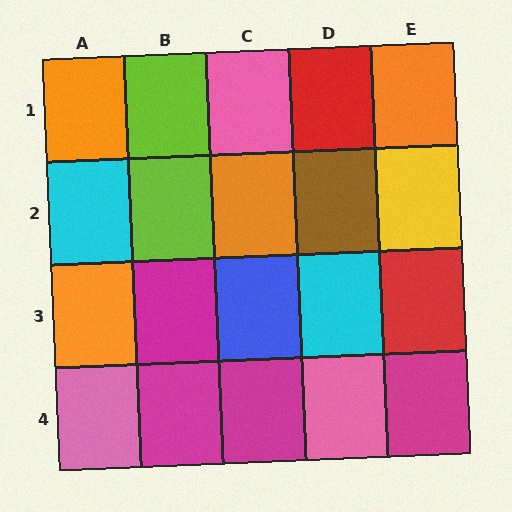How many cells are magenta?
4 cells are magenta.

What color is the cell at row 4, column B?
Magenta.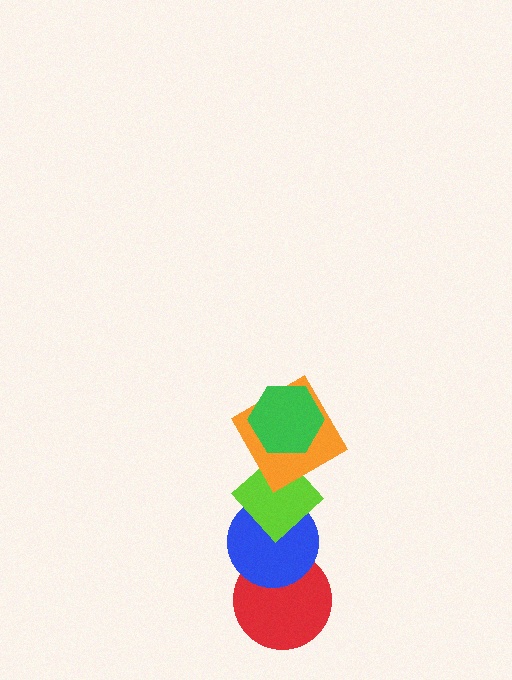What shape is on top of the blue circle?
The lime diamond is on top of the blue circle.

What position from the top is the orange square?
The orange square is 2nd from the top.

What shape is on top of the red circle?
The blue circle is on top of the red circle.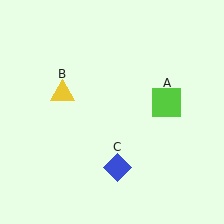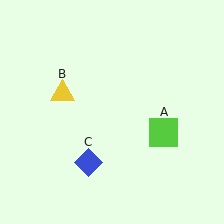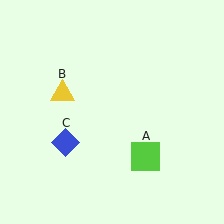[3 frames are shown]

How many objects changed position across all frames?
2 objects changed position: lime square (object A), blue diamond (object C).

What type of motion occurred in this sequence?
The lime square (object A), blue diamond (object C) rotated clockwise around the center of the scene.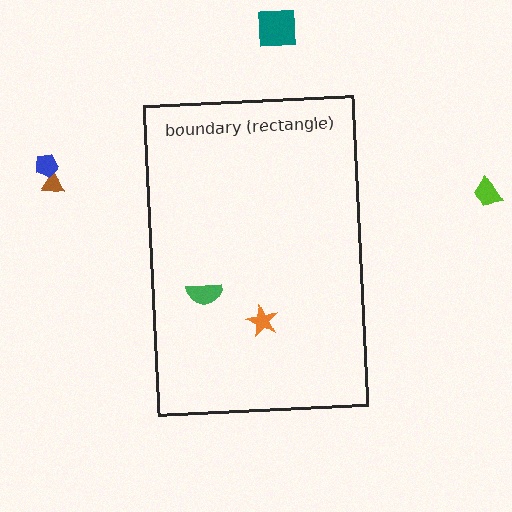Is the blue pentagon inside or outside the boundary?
Outside.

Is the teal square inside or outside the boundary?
Outside.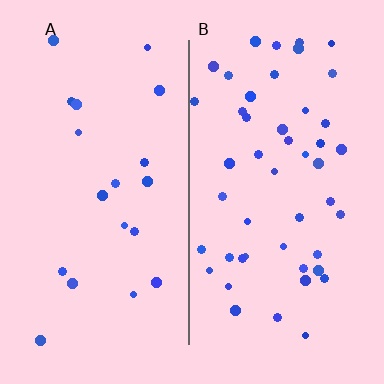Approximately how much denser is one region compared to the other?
Approximately 2.5× — region B over region A.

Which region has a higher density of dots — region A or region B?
B (the right).